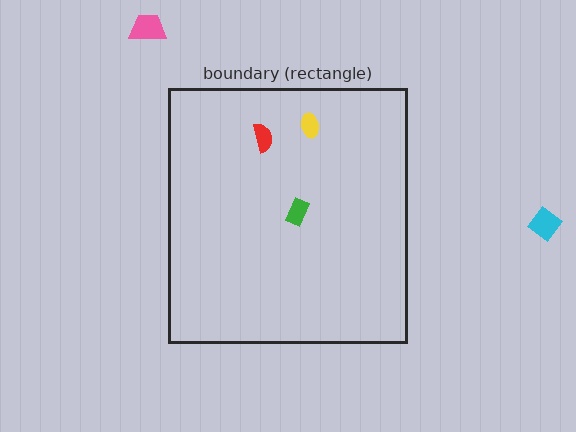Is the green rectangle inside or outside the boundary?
Inside.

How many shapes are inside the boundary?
3 inside, 2 outside.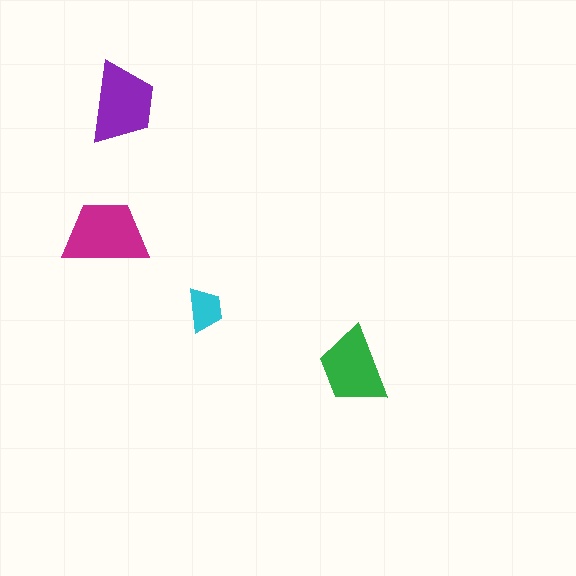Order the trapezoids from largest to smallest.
the magenta one, the purple one, the green one, the cyan one.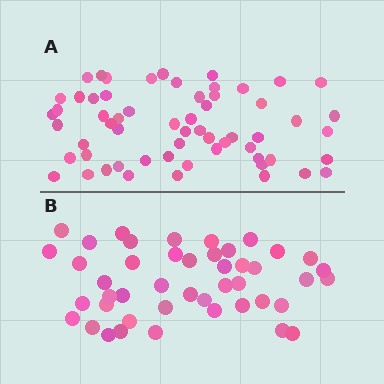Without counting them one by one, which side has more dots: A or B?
Region A (the top region) has more dots.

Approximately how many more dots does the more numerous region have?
Region A has approximately 15 more dots than region B.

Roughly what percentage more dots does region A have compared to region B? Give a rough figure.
About 35% more.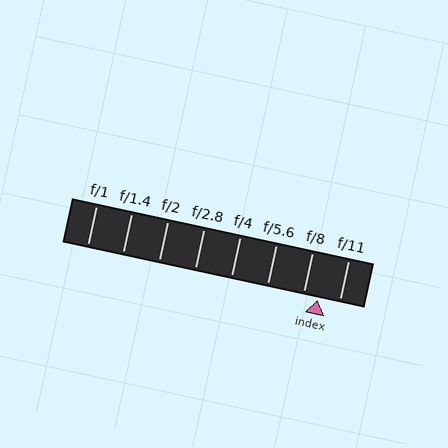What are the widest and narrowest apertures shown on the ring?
The widest aperture shown is f/1 and the narrowest is f/11.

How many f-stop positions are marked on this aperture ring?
There are 8 f-stop positions marked.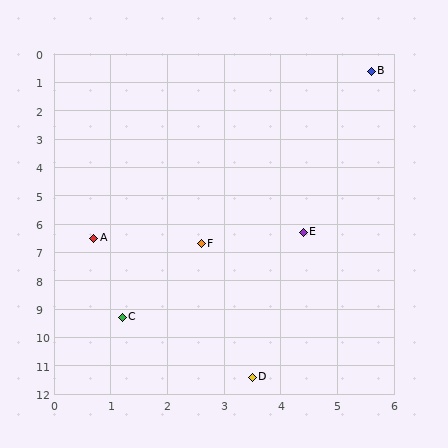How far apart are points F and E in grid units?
Points F and E are about 1.8 grid units apart.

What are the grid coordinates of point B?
Point B is at approximately (5.6, 0.6).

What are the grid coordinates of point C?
Point C is at approximately (1.2, 9.3).